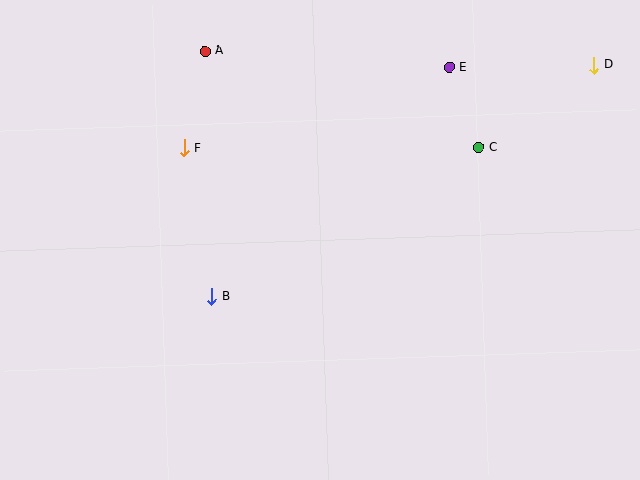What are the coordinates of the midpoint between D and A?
The midpoint between D and A is at (399, 58).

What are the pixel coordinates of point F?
Point F is at (184, 148).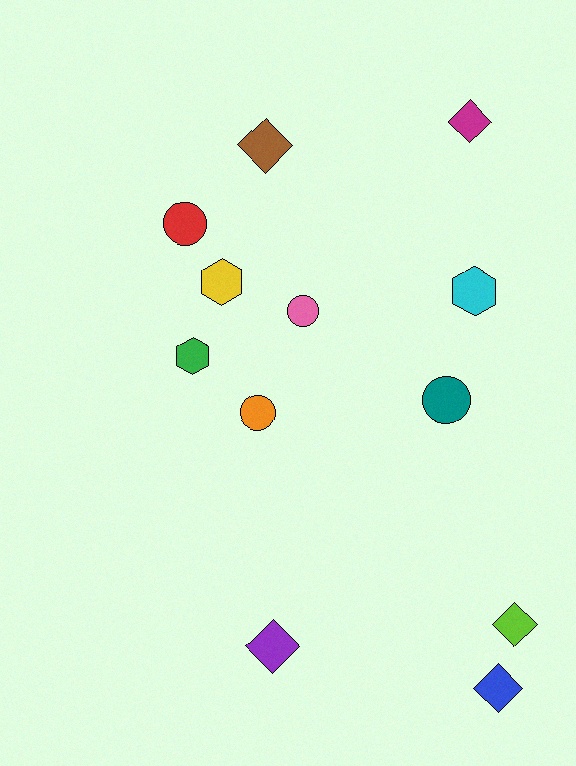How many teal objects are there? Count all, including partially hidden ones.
There is 1 teal object.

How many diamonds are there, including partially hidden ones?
There are 5 diamonds.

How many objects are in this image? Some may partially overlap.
There are 12 objects.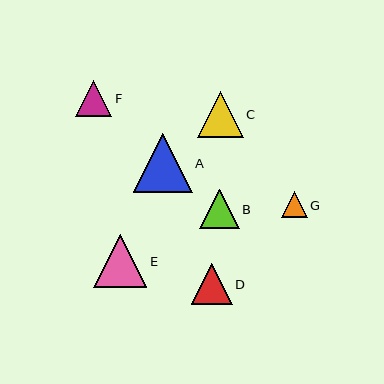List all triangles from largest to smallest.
From largest to smallest: A, E, C, D, B, F, G.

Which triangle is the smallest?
Triangle G is the smallest with a size of approximately 26 pixels.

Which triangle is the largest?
Triangle A is the largest with a size of approximately 58 pixels.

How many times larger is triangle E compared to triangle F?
Triangle E is approximately 1.5 times the size of triangle F.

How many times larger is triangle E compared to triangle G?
Triangle E is approximately 2.1 times the size of triangle G.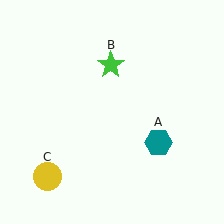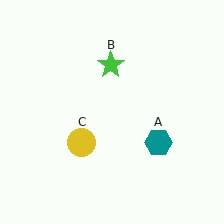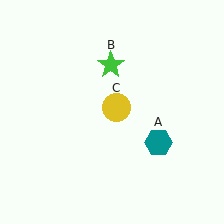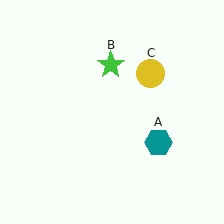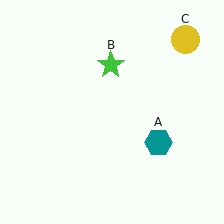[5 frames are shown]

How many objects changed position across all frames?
1 object changed position: yellow circle (object C).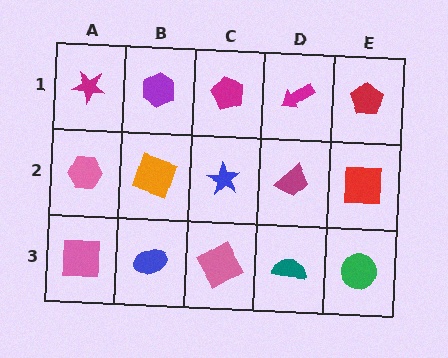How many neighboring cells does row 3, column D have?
3.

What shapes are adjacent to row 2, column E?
A red pentagon (row 1, column E), a green circle (row 3, column E), a magenta trapezoid (row 2, column D).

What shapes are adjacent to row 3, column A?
A pink hexagon (row 2, column A), a blue ellipse (row 3, column B).